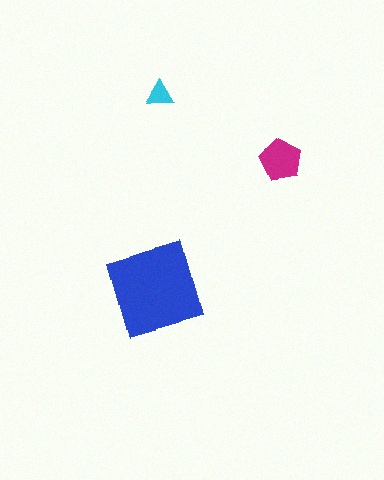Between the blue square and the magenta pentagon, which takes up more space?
The blue square.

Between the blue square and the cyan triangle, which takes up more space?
The blue square.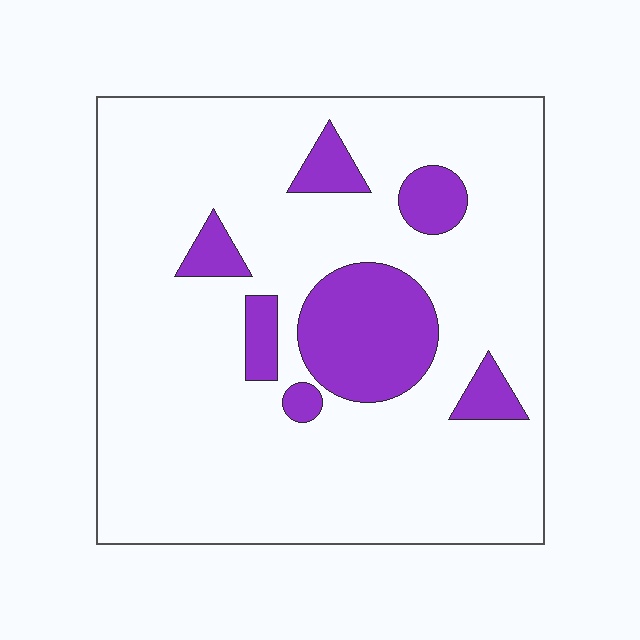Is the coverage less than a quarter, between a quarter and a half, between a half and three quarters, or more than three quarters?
Less than a quarter.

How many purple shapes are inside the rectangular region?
7.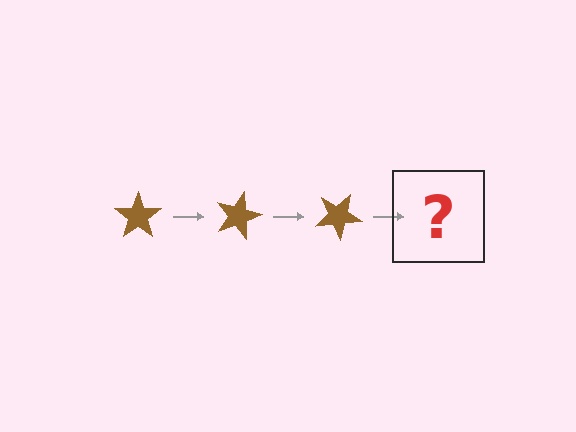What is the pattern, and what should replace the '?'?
The pattern is that the star rotates 15 degrees each step. The '?' should be a brown star rotated 45 degrees.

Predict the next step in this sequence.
The next step is a brown star rotated 45 degrees.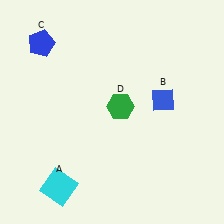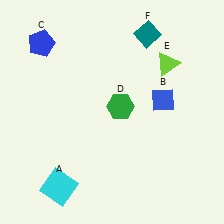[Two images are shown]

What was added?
A lime triangle (E), a teal diamond (F) were added in Image 2.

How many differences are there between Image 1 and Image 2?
There are 2 differences between the two images.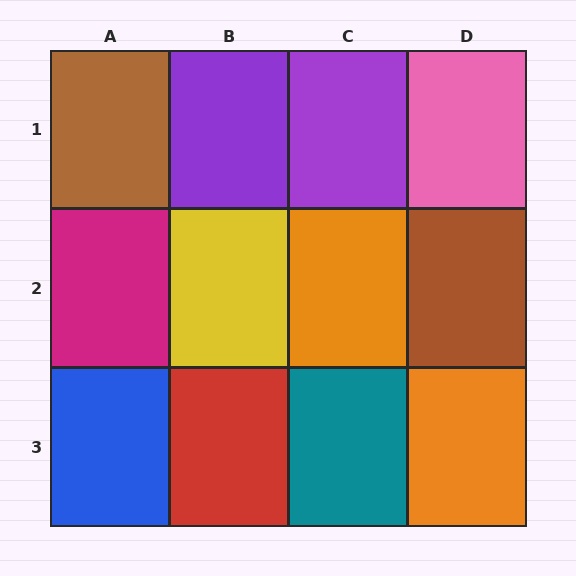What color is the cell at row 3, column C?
Teal.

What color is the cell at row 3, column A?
Blue.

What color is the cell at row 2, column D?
Brown.